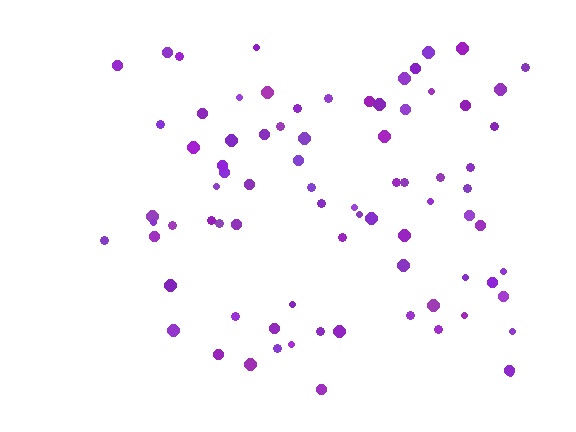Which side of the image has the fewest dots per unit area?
The left.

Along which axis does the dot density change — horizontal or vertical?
Horizontal.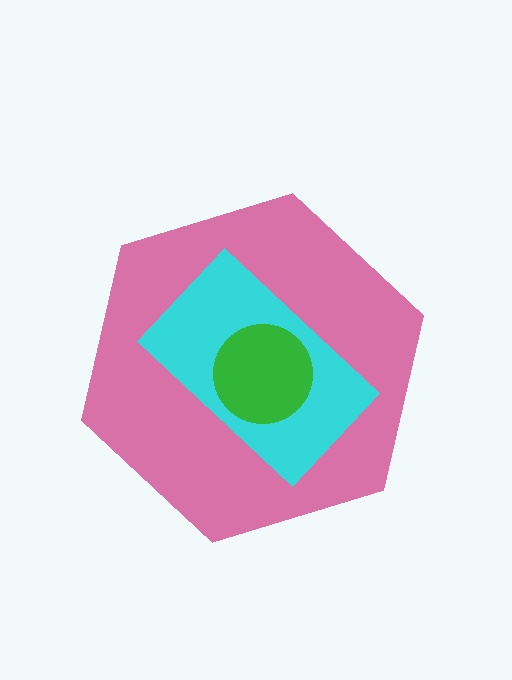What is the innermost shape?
The green circle.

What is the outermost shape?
The pink hexagon.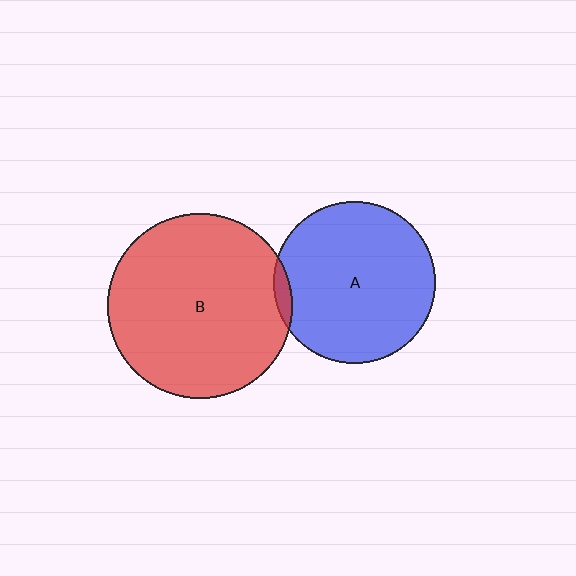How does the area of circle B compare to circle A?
Approximately 1.3 times.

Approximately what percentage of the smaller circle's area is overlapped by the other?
Approximately 5%.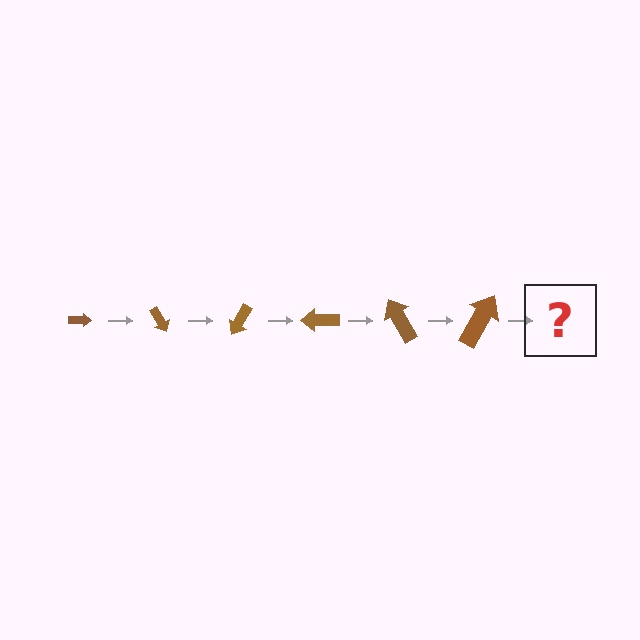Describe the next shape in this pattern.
It should be an arrow, larger than the previous one and rotated 360 degrees from the start.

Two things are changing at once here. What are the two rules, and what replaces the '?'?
The two rules are that the arrow grows larger each step and it rotates 60 degrees each step. The '?' should be an arrow, larger than the previous one and rotated 360 degrees from the start.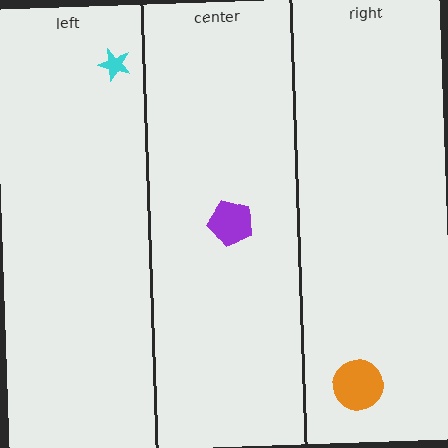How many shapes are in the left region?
1.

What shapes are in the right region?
The orange circle.